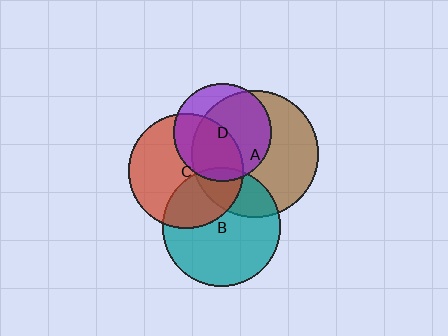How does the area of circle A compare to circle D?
Approximately 1.7 times.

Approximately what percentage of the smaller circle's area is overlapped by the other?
Approximately 25%.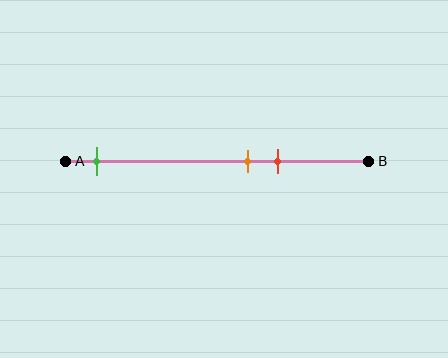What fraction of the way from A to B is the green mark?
The green mark is approximately 10% (0.1) of the way from A to B.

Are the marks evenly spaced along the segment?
No, the marks are not evenly spaced.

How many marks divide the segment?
There are 3 marks dividing the segment.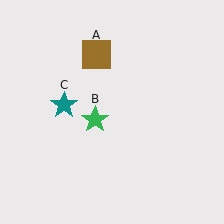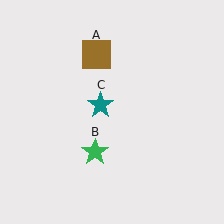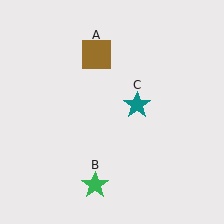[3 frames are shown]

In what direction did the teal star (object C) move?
The teal star (object C) moved right.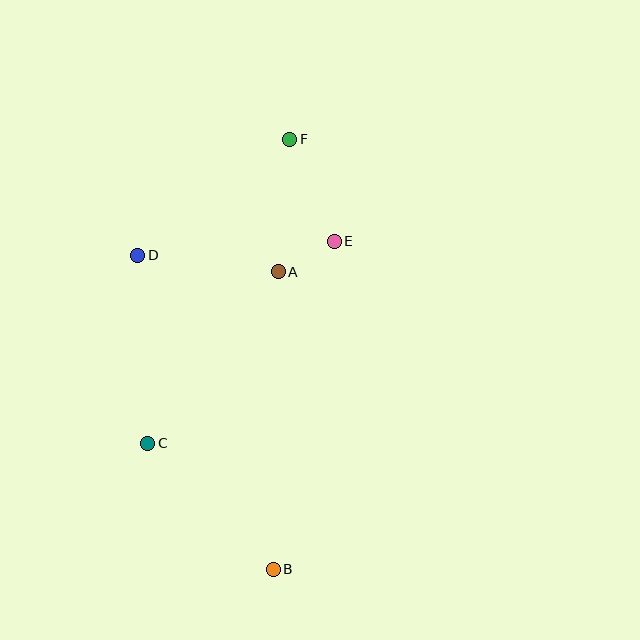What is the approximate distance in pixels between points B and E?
The distance between B and E is approximately 334 pixels.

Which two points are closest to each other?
Points A and E are closest to each other.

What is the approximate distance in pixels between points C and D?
The distance between C and D is approximately 188 pixels.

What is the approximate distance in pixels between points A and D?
The distance between A and D is approximately 142 pixels.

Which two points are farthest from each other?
Points B and F are farthest from each other.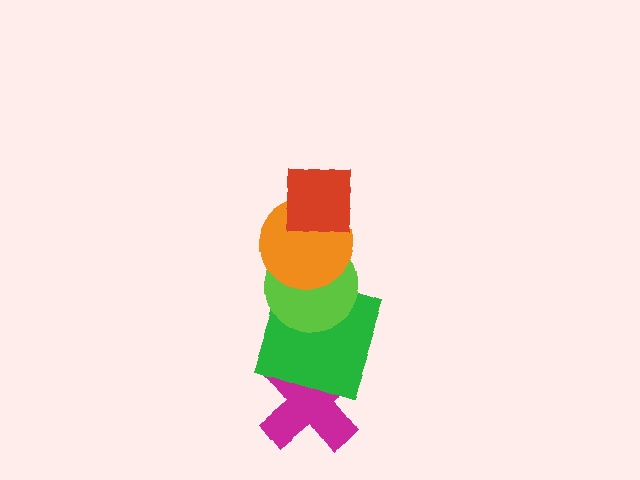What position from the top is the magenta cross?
The magenta cross is 5th from the top.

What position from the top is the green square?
The green square is 4th from the top.